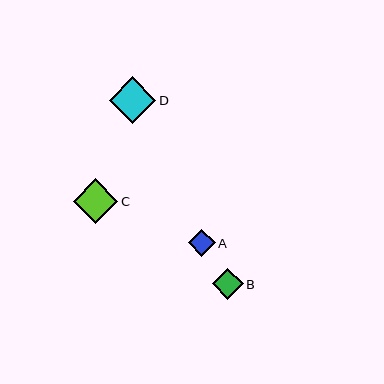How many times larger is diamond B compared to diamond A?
Diamond B is approximately 1.1 times the size of diamond A.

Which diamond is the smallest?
Diamond A is the smallest with a size of approximately 27 pixels.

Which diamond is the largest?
Diamond D is the largest with a size of approximately 46 pixels.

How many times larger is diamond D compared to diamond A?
Diamond D is approximately 1.7 times the size of diamond A.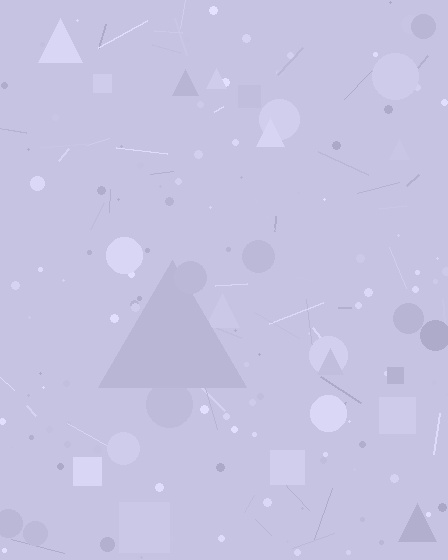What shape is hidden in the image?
A triangle is hidden in the image.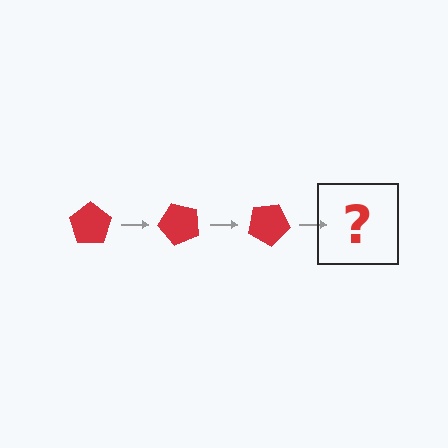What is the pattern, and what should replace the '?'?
The pattern is that the pentagon rotates 50 degrees each step. The '?' should be a red pentagon rotated 150 degrees.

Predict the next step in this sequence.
The next step is a red pentagon rotated 150 degrees.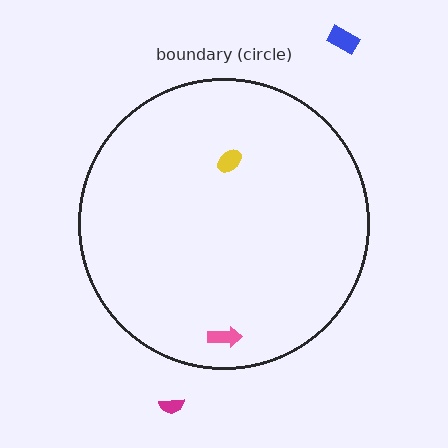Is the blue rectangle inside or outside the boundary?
Outside.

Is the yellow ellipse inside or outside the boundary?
Inside.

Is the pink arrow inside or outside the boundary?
Inside.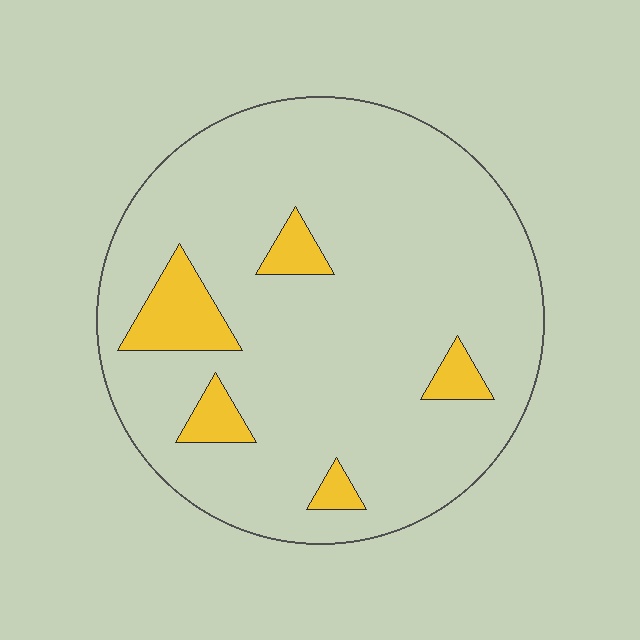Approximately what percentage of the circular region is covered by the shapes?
Approximately 10%.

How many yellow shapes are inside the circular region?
5.